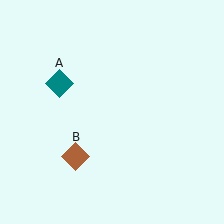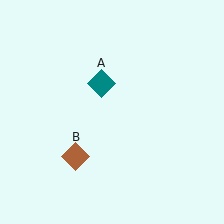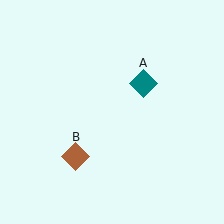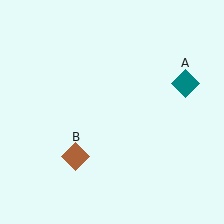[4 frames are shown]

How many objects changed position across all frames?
1 object changed position: teal diamond (object A).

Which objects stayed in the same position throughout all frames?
Brown diamond (object B) remained stationary.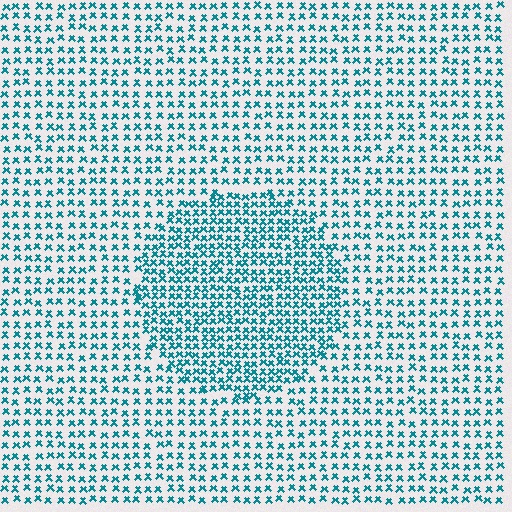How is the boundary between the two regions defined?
The boundary is defined by a change in element density (approximately 1.7x ratio). All elements are the same color, size, and shape.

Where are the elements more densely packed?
The elements are more densely packed inside the circle boundary.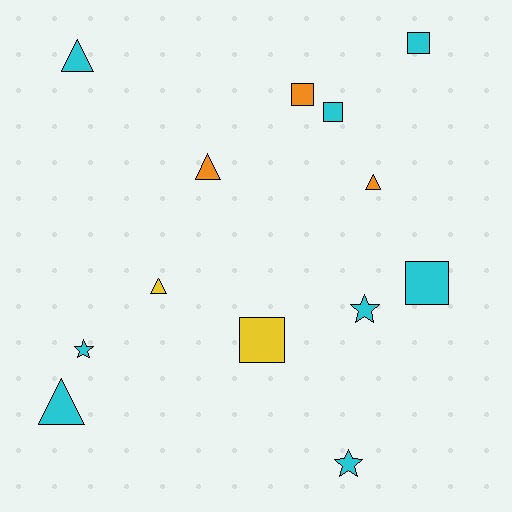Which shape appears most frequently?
Square, with 5 objects.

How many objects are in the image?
There are 13 objects.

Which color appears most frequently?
Cyan, with 8 objects.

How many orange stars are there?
There are no orange stars.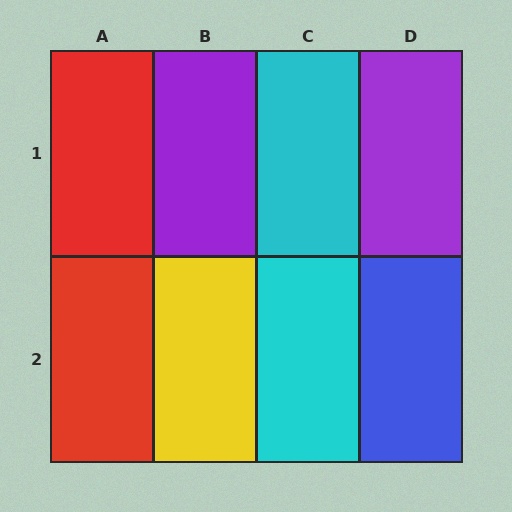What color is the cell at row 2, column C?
Cyan.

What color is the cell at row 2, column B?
Yellow.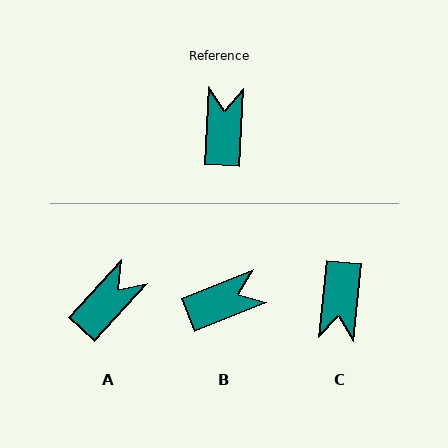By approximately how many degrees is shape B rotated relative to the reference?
Approximately 65 degrees clockwise.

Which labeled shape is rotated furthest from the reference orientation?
C, about 177 degrees away.